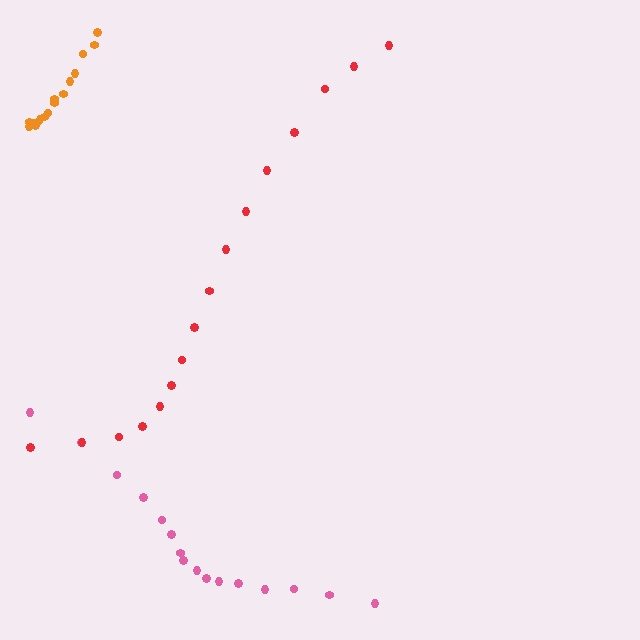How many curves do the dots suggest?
There are 3 distinct paths.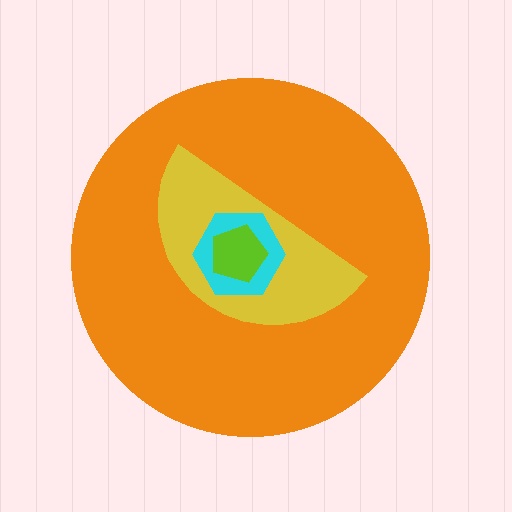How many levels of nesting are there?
4.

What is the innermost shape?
The lime pentagon.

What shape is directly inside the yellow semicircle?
The cyan hexagon.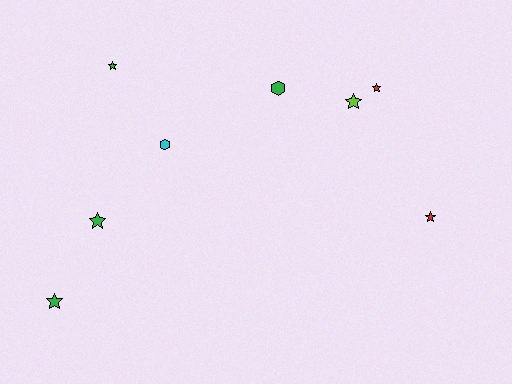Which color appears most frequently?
Green, with 4 objects.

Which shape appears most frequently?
Star, with 6 objects.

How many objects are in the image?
There are 8 objects.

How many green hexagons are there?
There is 1 green hexagon.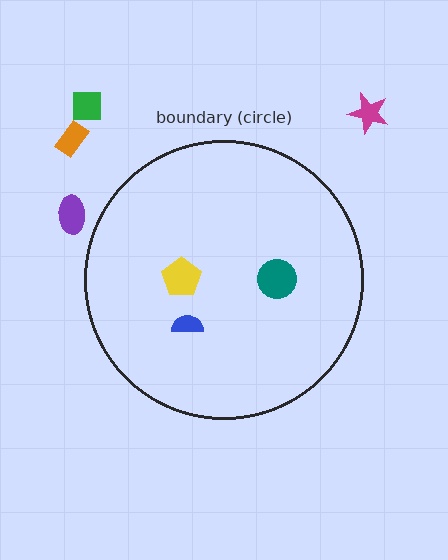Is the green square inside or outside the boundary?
Outside.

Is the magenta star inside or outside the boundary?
Outside.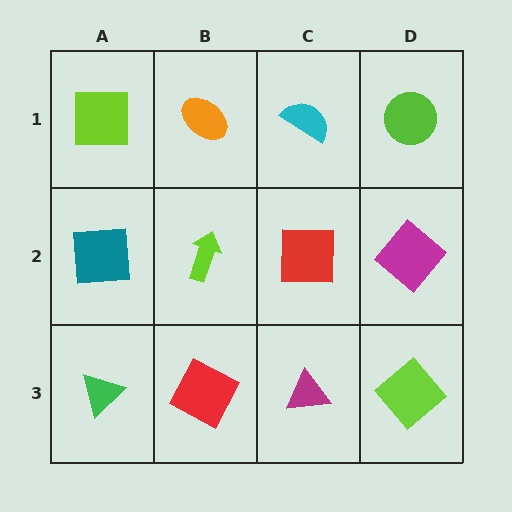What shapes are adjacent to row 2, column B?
An orange ellipse (row 1, column B), a red square (row 3, column B), a teal square (row 2, column A), a red square (row 2, column C).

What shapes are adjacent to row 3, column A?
A teal square (row 2, column A), a red square (row 3, column B).